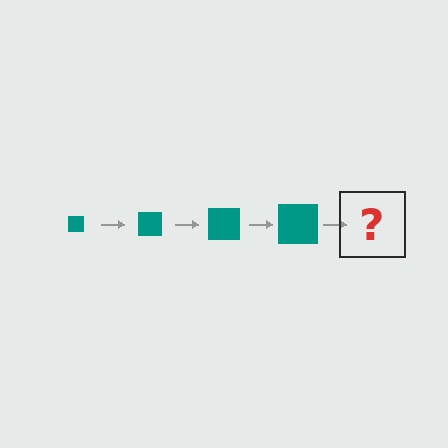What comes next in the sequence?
The next element should be a teal square, larger than the previous one.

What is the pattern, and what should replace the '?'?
The pattern is that the square gets progressively larger each step. The '?' should be a teal square, larger than the previous one.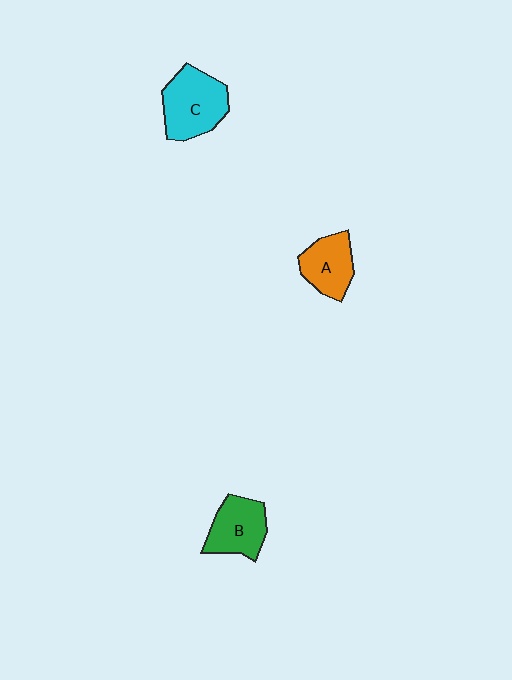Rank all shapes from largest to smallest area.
From largest to smallest: C (cyan), B (green), A (orange).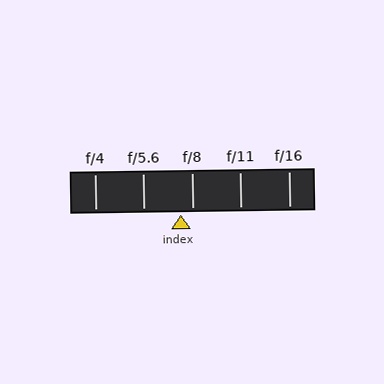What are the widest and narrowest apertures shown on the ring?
The widest aperture shown is f/4 and the narrowest is f/16.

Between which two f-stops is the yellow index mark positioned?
The index mark is between f/5.6 and f/8.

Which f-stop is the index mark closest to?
The index mark is closest to f/8.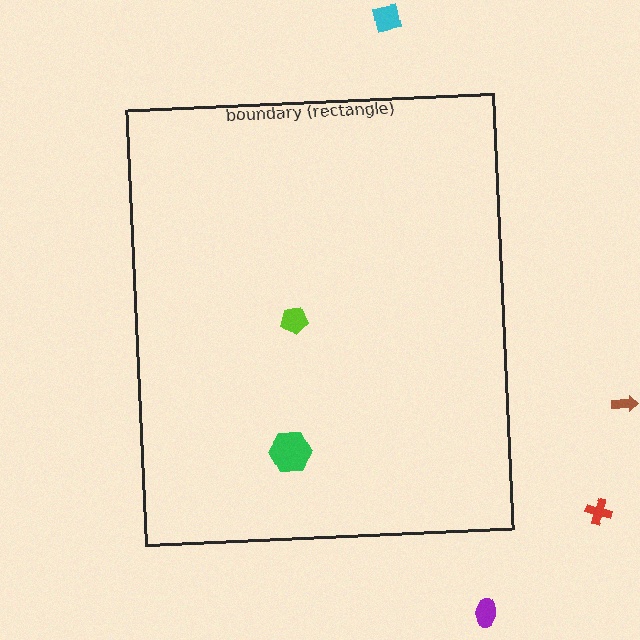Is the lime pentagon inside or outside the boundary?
Inside.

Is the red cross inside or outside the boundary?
Outside.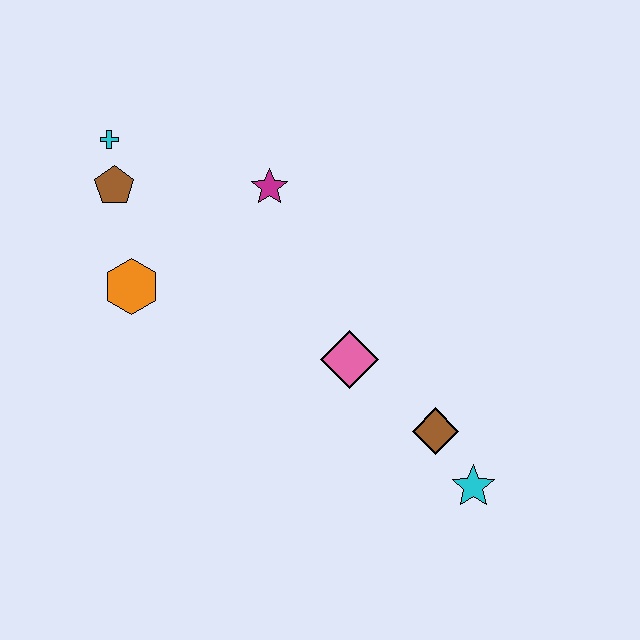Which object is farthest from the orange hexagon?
The cyan star is farthest from the orange hexagon.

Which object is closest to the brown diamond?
The cyan star is closest to the brown diamond.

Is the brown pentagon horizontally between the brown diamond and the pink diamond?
No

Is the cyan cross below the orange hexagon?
No